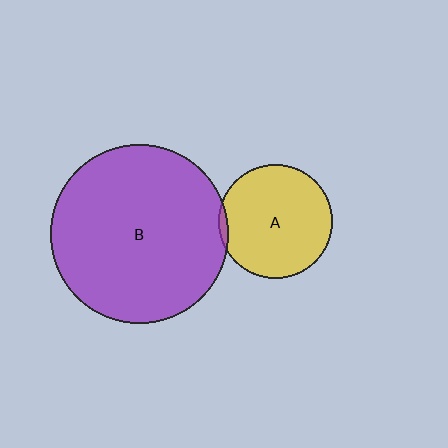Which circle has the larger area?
Circle B (purple).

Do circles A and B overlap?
Yes.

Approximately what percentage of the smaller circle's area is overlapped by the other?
Approximately 5%.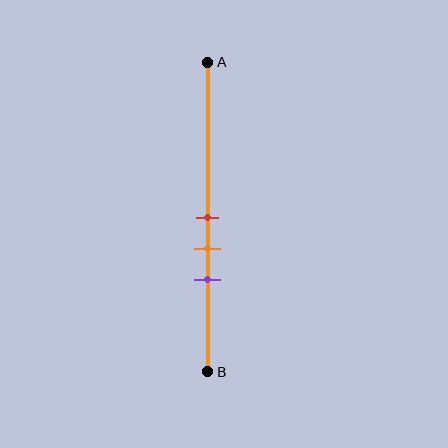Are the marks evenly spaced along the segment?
Yes, the marks are approximately evenly spaced.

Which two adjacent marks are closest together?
The red and orange marks are the closest adjacent pair.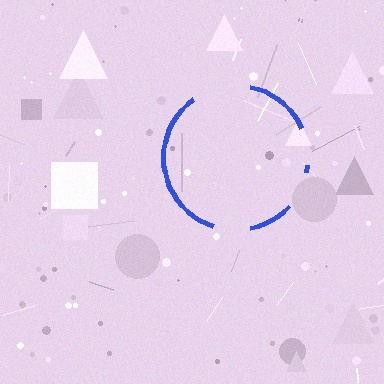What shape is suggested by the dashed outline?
The dashed outline suggests a circle.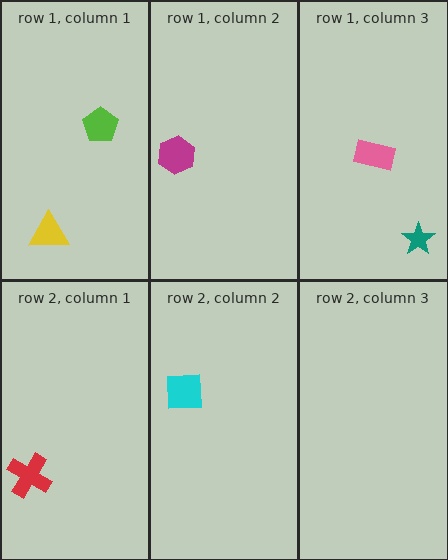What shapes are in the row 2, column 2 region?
The cyan square.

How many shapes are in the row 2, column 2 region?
1.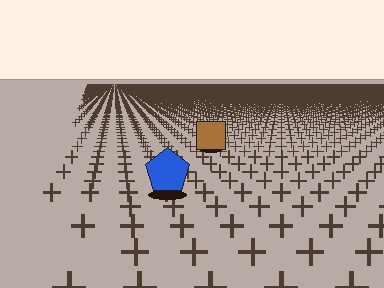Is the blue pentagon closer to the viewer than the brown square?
Yes. The blue pentagon is closer — you can tell from the texture gradient: the ground texture is coarser near it.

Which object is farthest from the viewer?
The brown square is farthest from the viewer. It appears smaller and the ground texture around it is denser.